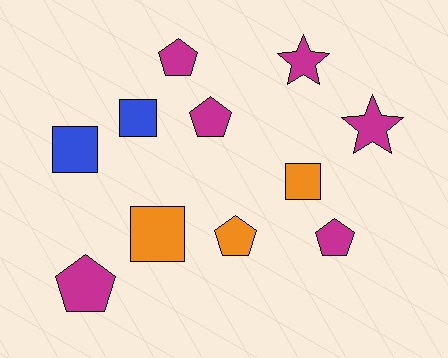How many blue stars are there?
There are no blue stars.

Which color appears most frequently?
Magenta, with 6 objects.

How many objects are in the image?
There are 11 objects.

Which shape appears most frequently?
Pentagon, with 5 objects.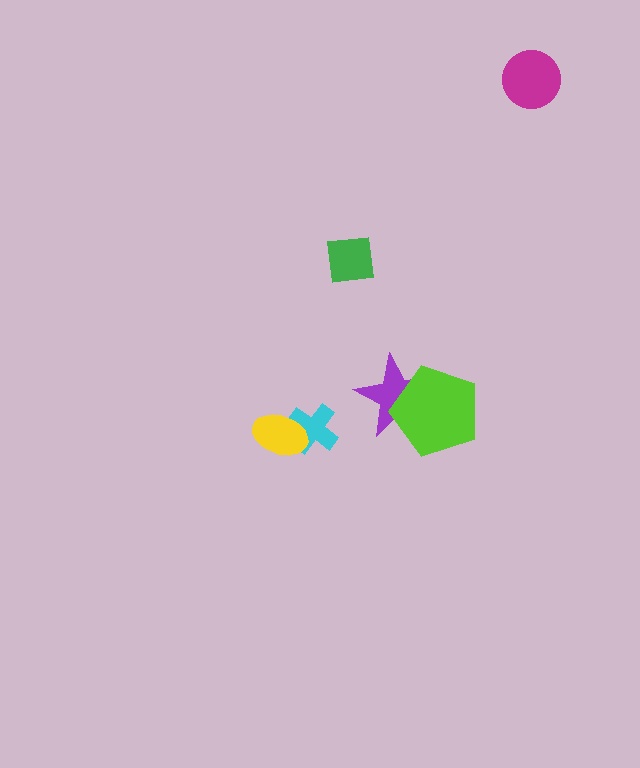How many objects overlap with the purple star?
1 object overlaps with the purple star.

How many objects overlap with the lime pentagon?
1 object overlaps with the lime pentagon.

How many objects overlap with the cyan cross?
1 object overlaps with the cyan cross.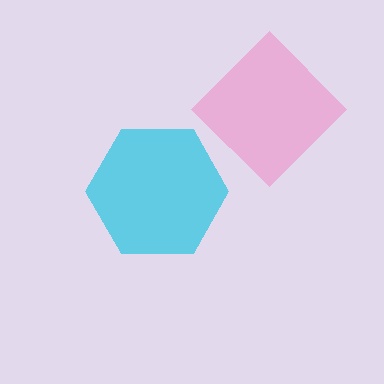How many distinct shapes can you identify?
There are 2 distinct shapes: a cyan hexagon, a pink diamond.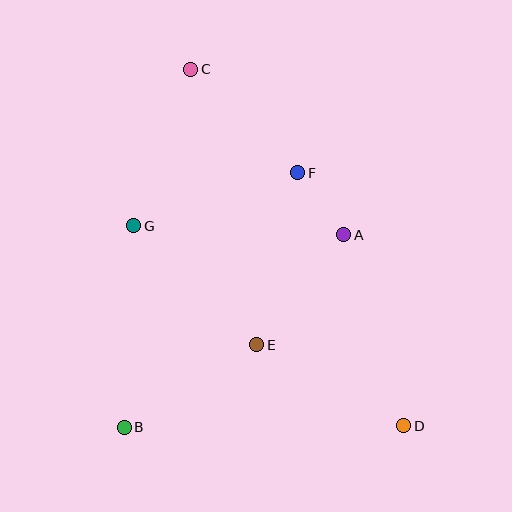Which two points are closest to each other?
Points A and F are closest to each other.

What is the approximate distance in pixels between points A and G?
The distance between A and G is approximately 211 pixels.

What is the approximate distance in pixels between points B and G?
The distance between B and G is approximately 202 pixels.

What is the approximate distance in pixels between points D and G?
The distance between D and G is approximately 336 pixels.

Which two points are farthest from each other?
Points C and D are farthest from each other.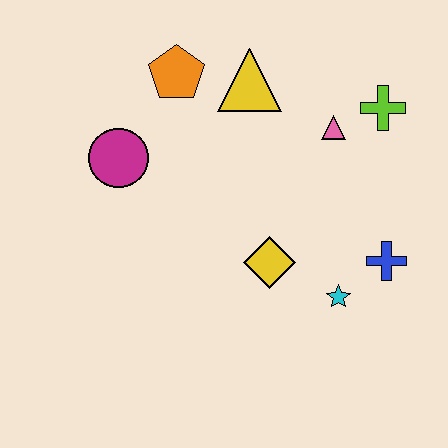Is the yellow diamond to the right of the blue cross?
No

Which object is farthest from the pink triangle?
The magenta circle is farthest from the pink triangle.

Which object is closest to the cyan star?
The blue cross is closest to the cyan star.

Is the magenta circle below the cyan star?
No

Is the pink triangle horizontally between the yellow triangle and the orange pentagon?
No